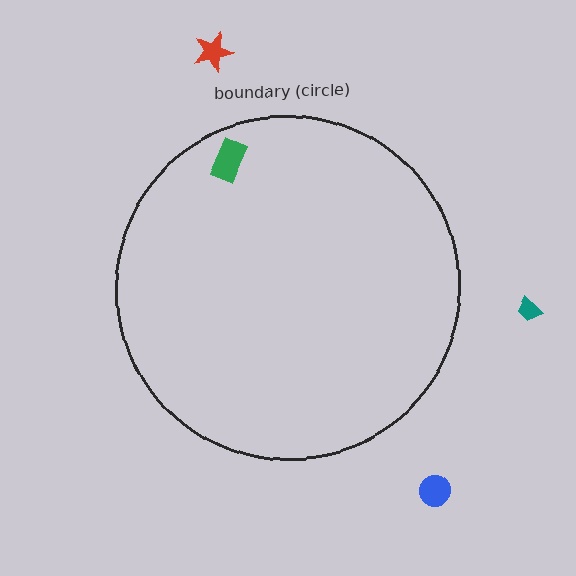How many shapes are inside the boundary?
1 inside, 3 outside.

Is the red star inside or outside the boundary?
Outside.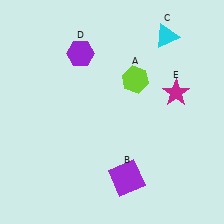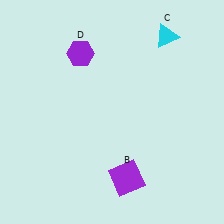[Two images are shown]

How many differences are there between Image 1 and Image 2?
There are 2 differences between the two images.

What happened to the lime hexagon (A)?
The lime hexagon (A) was removed in Image 2. It was in the top-right area of Image 1.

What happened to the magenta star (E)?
The magenta star (E) was removed in Image 2. It was in the top-right area of Image 1.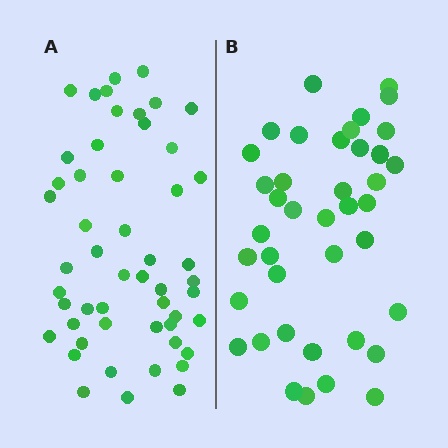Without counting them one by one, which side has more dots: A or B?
Region A (the left region) has more dots.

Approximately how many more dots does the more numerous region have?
Region A has roughly 12 or so more dots than region B.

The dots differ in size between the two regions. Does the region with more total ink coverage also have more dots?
No. Region B has more total ink coverage because its dots are larger, but region A actually contains more individual dots. Total area can be misleading — the number of items is what matters here.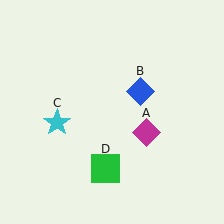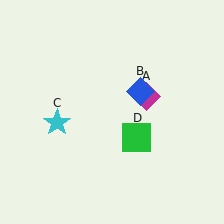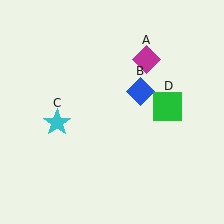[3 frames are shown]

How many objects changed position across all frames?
2 objects changed position: magenta diamond (object A), green square (object D).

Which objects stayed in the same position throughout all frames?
Blue diamond (object B) and cyan star (object C) remained stationary.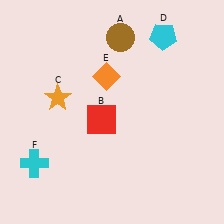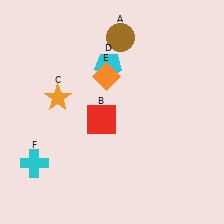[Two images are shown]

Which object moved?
The cyan pentagon (D) moved left.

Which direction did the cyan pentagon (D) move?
The cyan pentagon (D) moved left.